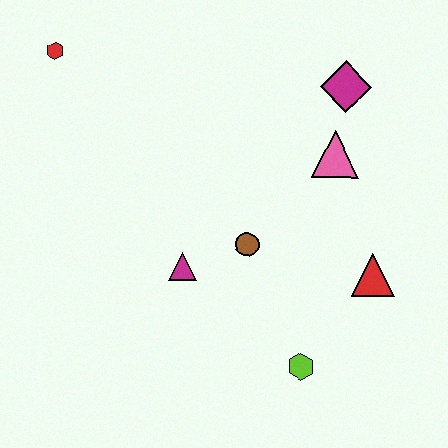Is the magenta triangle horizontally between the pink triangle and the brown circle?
No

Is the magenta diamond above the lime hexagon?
Yes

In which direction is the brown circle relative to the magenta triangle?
The brown circle is to the right of the magenta triangle.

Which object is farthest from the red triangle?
The red hexagon is farthest from the red triangle.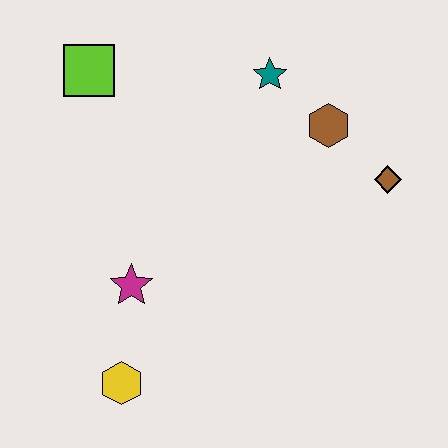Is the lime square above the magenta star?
Yes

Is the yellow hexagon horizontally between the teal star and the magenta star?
No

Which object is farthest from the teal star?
The yellow hexagon is farthest from the teal star.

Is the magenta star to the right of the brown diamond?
No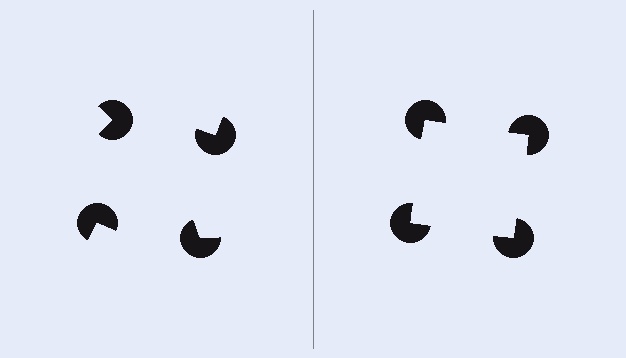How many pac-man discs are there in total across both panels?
8 — 4 on each side.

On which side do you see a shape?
An illusory square appears on the right side. On the left side the wedge cuts are rotated, so no coherent shape forms.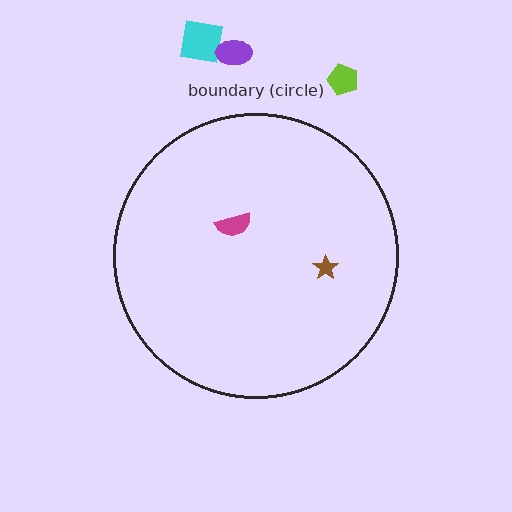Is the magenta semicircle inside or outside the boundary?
Inside.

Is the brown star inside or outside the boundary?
Inside.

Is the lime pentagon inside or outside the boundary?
Outside.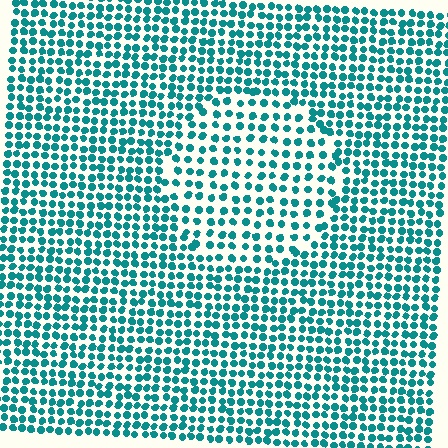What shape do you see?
I see a circle.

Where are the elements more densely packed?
The elements are more densely packed outside the circle boundary.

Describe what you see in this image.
The image contains small teal elements arranged at two different densities. A circle-shaped region is visible where the elements are less densely packed than the surrounding area.